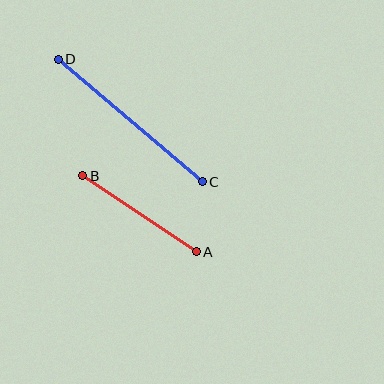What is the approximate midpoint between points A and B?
The midpoint is at approximately (140, 214) pixels.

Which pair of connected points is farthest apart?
Points C and D are farthest apart.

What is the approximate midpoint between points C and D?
The midpoint is at approximately (130, 120) pixels.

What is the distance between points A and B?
The distance is approximately 137 pixels.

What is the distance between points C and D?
The distance is approximately 189 pixels.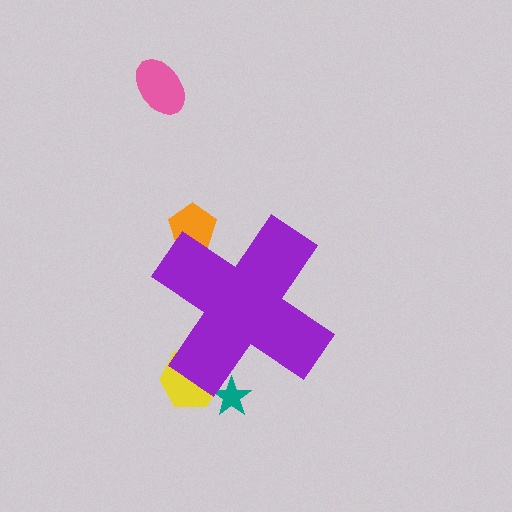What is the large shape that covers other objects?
A purple cross.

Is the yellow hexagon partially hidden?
Yes, the yellow hexagon is partially hidden behind the purple cross.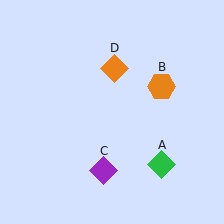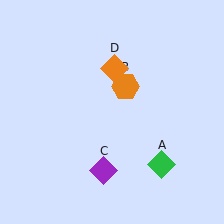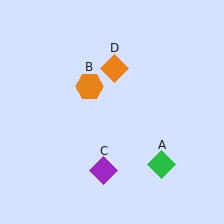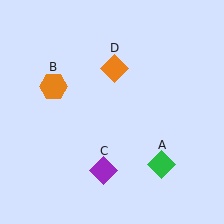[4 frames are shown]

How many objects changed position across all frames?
1 object changed position: orange hexagon (object B).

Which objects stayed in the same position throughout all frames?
Green diamond (object A) and purple diamond (object C) and orange diamond (object D) remained stationary.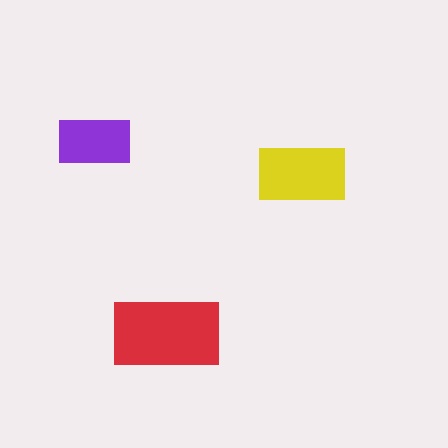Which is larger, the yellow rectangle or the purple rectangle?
The yellow one.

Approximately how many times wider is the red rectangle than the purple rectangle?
About 1.5 times wider.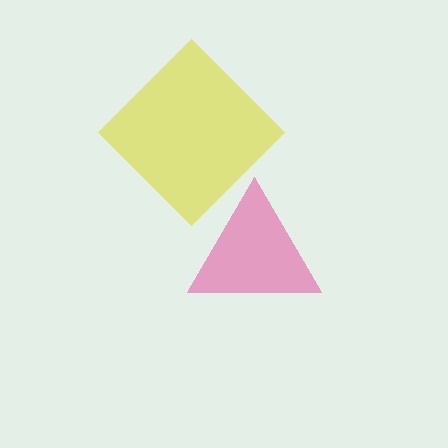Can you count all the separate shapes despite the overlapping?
Yes, there are 2 separate shapes.